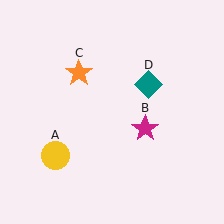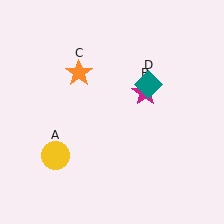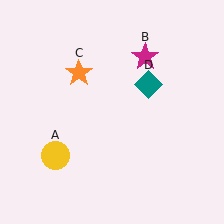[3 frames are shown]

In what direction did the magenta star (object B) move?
The magenta star (object B) moved up.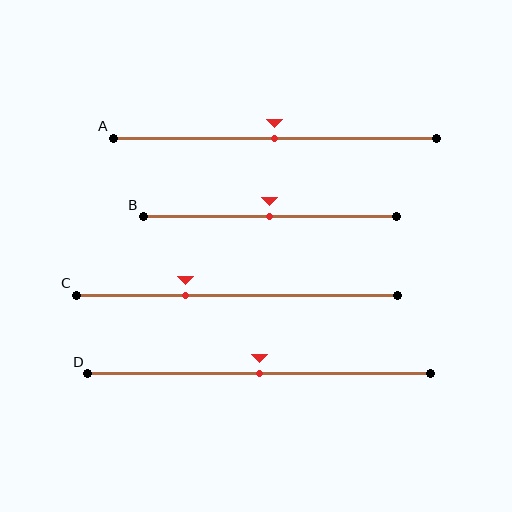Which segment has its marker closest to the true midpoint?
Segment A has its marker closest to the true midpoint.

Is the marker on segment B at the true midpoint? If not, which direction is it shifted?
Yes, the marker on segment B is at the true midpoint.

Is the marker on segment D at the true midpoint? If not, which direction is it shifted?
Yes, the marker on segment D is at the true midpoint.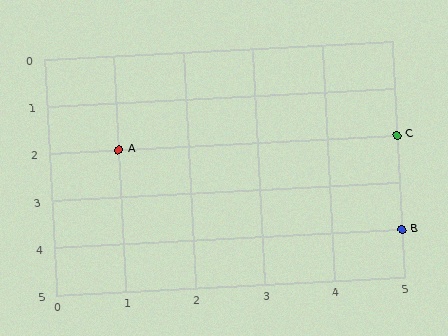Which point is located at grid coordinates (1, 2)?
Point A is at (1, 2).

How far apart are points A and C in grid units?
Points A and C are 4 columns apart.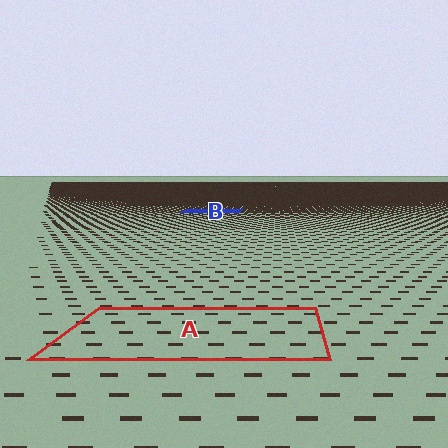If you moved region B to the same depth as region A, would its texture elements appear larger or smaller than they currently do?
They would appear larger. At a closer depth, the same texture elements are projected at a bigger on-screen size.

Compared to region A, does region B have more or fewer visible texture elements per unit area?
Region B has more texture elements per unit area — they are packed more densely because it is farther away.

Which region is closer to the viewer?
Region A is closer. The texture elements there are larger and more spread out.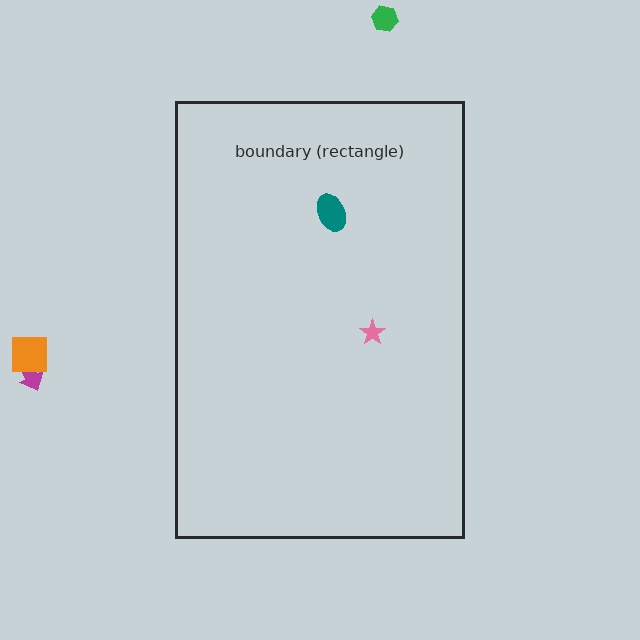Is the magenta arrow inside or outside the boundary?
Outside.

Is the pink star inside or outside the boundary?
Inside.